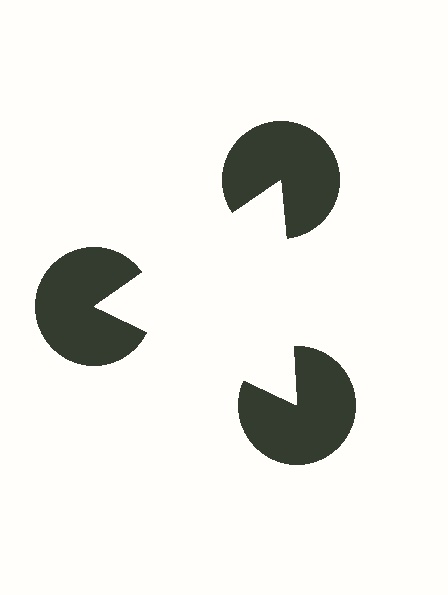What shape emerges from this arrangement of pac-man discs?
An illusory triangle — its edges are inferred from the aligned wedge cuts in the pac-man discs, not physically drawn.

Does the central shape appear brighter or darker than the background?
It typically appears slightly brighter than the background, even though no actual brightness change is drawn.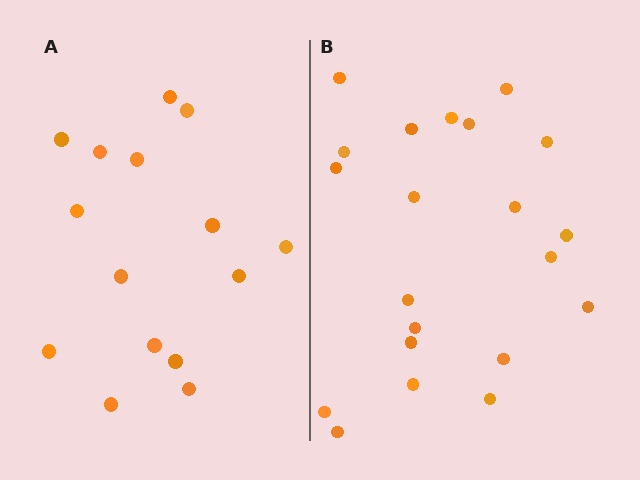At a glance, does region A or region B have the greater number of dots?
Region B (the right region) has more dots.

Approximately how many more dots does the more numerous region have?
Region B has about 6 more dots than region A.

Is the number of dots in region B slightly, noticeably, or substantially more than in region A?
Region B has noticeably more, but not dramatically so. The ratio is roughly 1.4 to 1.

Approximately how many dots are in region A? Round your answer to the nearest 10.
About 20 dots. (The exact count is 15, which rounds to 20.)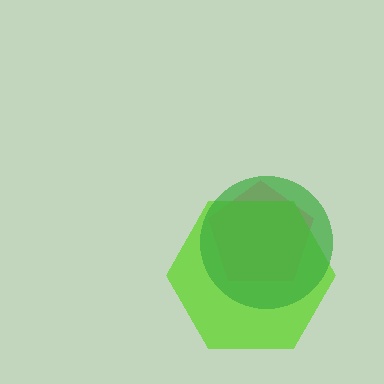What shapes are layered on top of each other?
The layered shapes are: a pink pentagon, a lime hexagon, a green circle.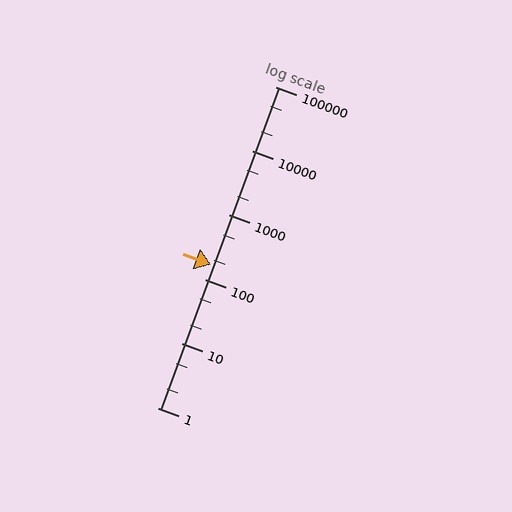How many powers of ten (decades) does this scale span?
The scale spans 5 decades, from 1 to 100000.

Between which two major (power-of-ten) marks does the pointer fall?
The pointer is between 100 and 1000.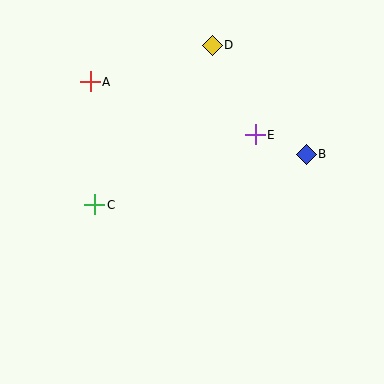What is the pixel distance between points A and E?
The distance between A and E is 173 pixels.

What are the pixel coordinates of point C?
Point C is at (95, 205).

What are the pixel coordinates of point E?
Point E is at (255, 135).